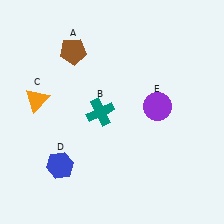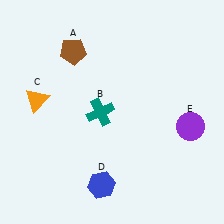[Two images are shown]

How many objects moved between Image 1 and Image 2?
2 objects moved between the two images.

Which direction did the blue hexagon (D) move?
The blue hexagon (D) moved right.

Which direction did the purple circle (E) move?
The purple circle (E) moved right.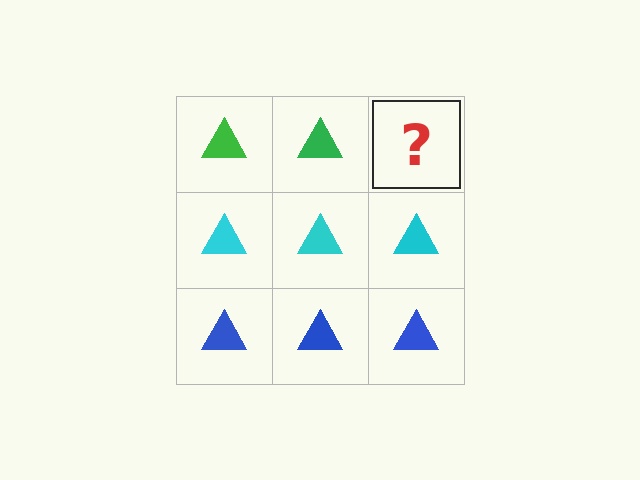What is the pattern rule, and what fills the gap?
The rule is that each row has a consistent color. The gap should be filled with a green triangle.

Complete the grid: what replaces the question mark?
The question mark should be replaced with a green triangle.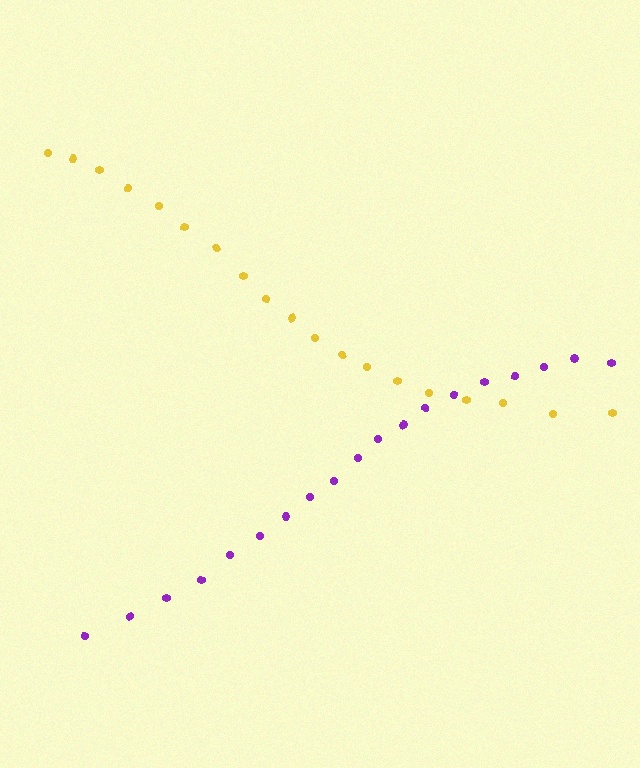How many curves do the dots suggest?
There are 2 distinct paths.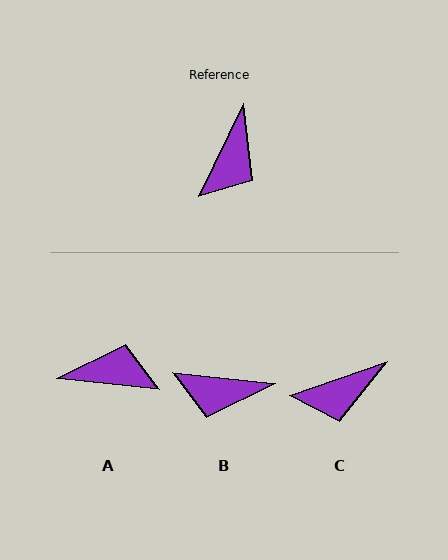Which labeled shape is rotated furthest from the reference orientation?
A, about 110 degrees away.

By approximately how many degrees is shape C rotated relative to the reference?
Approximately 45 degrees clockwise.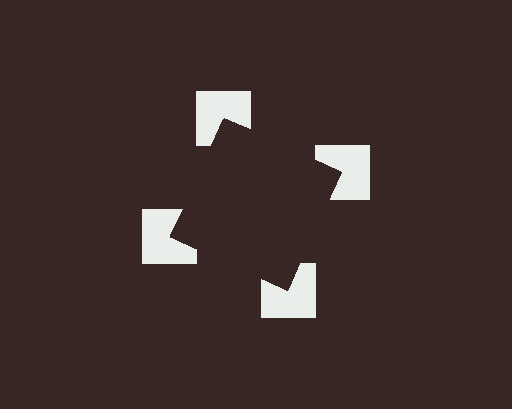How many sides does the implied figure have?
4 sides.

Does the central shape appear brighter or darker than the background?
It typically appears slightly darker than the background, even though no actual brightness change is drawn.